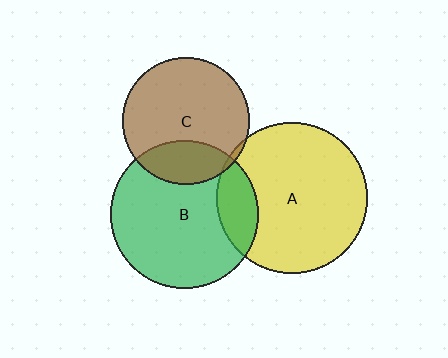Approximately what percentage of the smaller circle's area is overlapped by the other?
Approximately 15%.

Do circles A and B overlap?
Yes.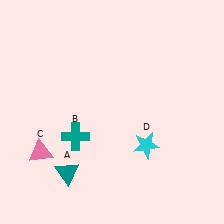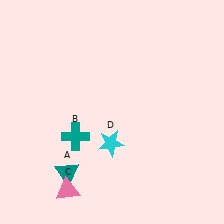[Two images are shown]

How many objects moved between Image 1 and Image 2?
2 objects moved between the two images.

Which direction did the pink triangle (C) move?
The pink triangle (C) moved down.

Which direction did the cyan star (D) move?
The cyan star (D) moved left.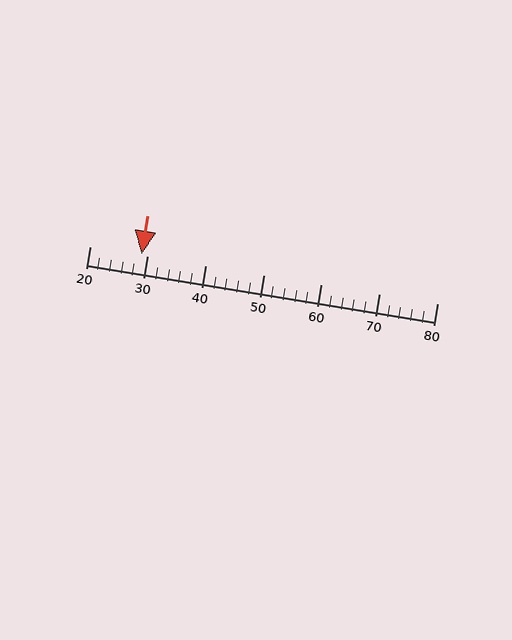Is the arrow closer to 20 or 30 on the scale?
The arrow is closer to 30.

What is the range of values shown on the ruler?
The ruler shows values from 20 to 80.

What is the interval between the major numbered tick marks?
The major tick marks are spaced 10 units apart.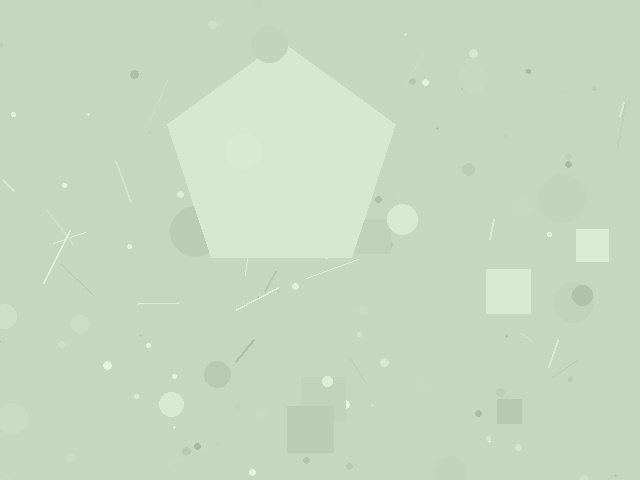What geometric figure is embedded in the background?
A pentagon is embedded in the background.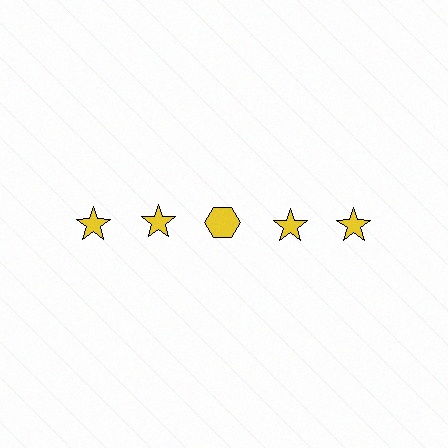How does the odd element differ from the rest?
It has a different shape: hexagon instead of star.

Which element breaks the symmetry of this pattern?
The yellow hexagon in the top row, center column breaks the symmetry. All other shapes are yellow stars.